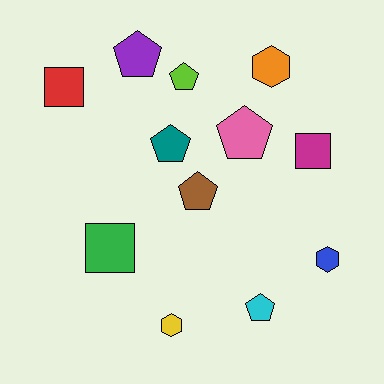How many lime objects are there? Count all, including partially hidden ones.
There is 1 lime object.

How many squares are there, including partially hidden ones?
There are 3 squares.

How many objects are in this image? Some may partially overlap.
There are 12 objects.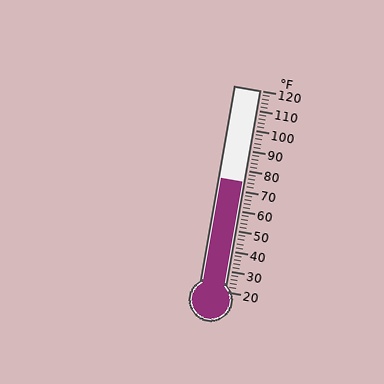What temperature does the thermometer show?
The thermometer shows approximately 74°F.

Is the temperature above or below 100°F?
The temperature is below 100°F.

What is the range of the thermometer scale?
The thermometer scale ranges from 20°F to 120°F.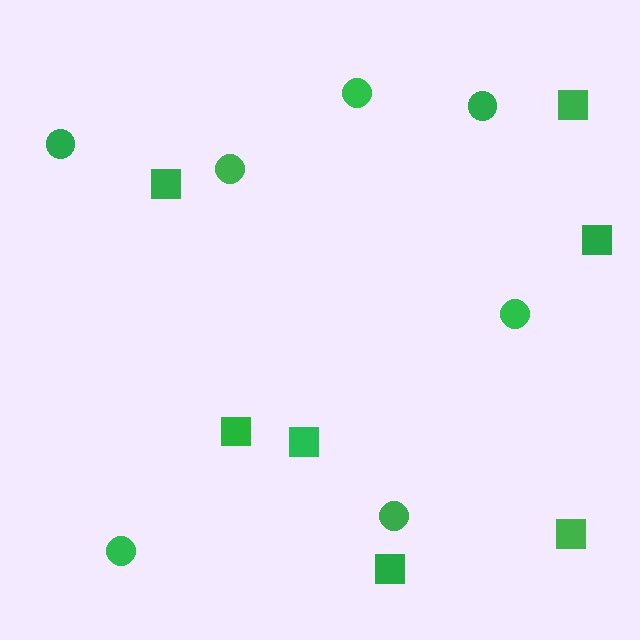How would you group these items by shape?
There are 2 groups: one group of squares (7) and one group of circles (7).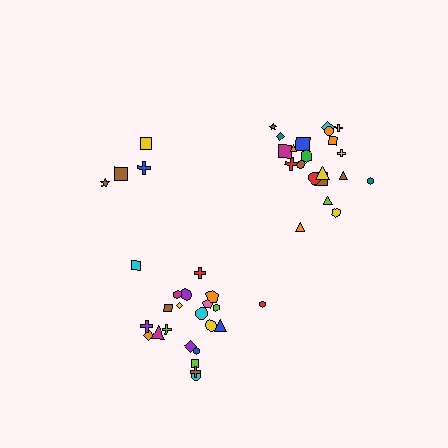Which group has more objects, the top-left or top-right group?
The top-right group.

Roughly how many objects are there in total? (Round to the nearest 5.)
Roughly 50 objects in total.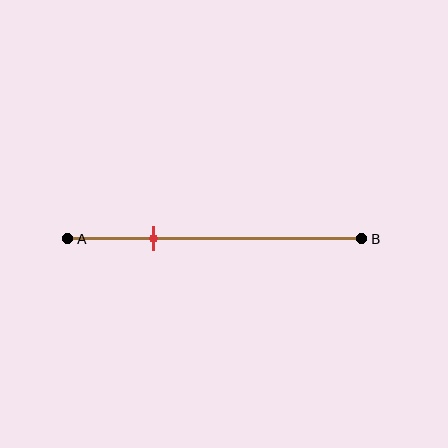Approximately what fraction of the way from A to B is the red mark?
The red mark is approximately 30% of the way from A to B.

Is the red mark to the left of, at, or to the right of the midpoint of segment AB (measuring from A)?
The red mark is to the left of the midpoint of segment AB.